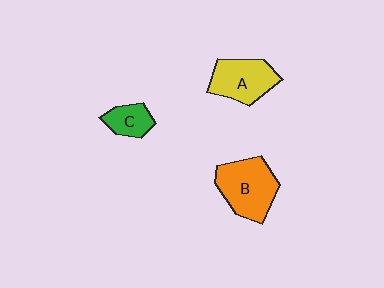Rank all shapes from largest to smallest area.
From largest to smallest: B (orange), A (yellow), C (green).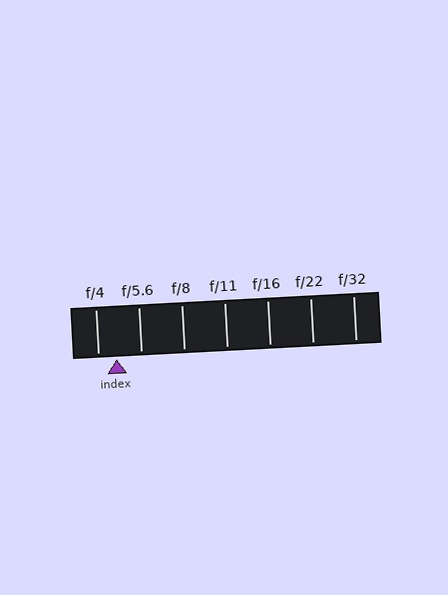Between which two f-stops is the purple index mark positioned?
The index mark is between f/4 and f/5.6.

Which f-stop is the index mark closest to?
The index mark is closest to f/4.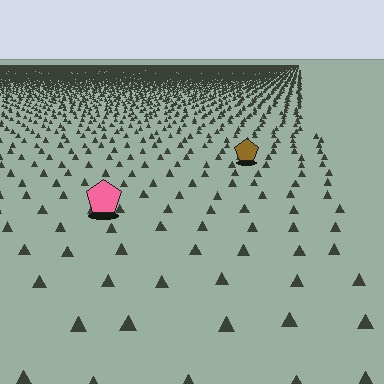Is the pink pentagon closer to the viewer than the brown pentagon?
Yes. The pink pentagon is closer — you can tell from the texture gradient: the ground texture is coarser near it.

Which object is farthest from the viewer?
The brown pentagon is farthest from the viewer. It appears smaller and the ground texture around it is denser.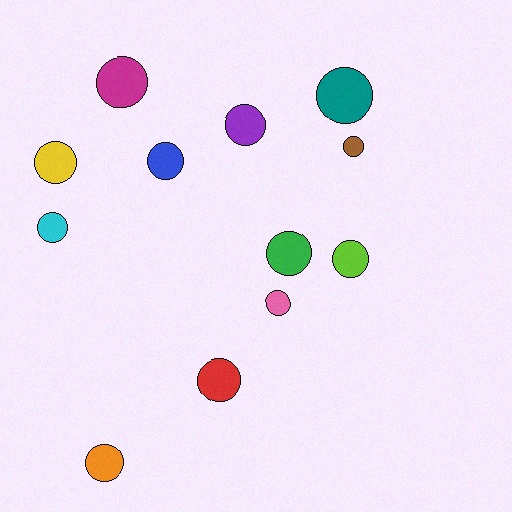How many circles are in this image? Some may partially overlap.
There are 12 circles.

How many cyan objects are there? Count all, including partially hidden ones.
There is 1 cyan object.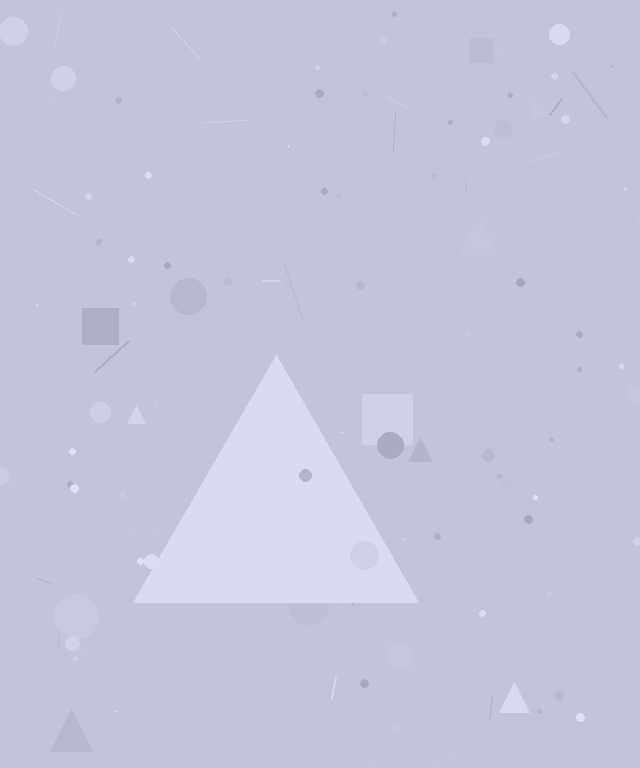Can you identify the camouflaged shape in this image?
The camouflaged shape is a triangle.